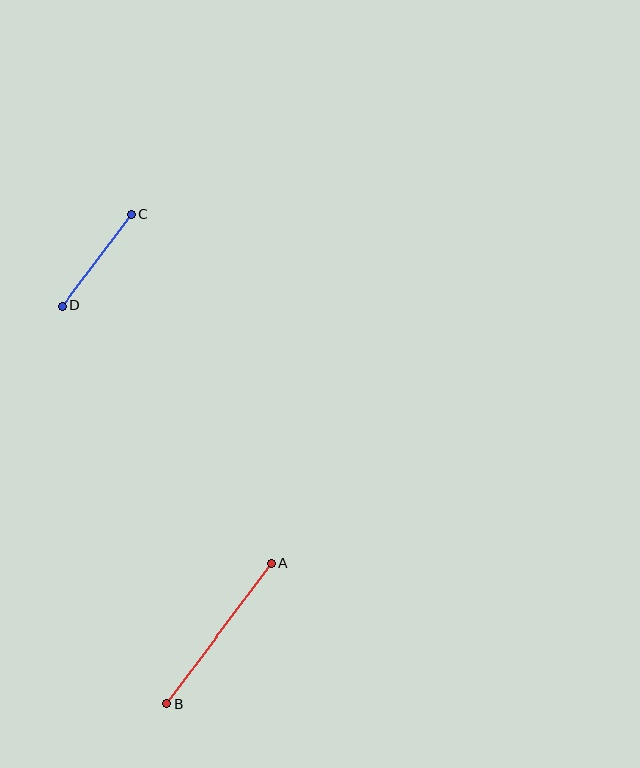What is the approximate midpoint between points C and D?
The midpoint is at approximately (96, 260) pixels.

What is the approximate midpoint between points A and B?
The midpoint is at approximately (219, 634) pixels.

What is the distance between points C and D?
The distance is approximately 114 pixels.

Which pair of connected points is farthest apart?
Points A and B are farthest apart.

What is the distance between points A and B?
The distance is approximately 176 pixels.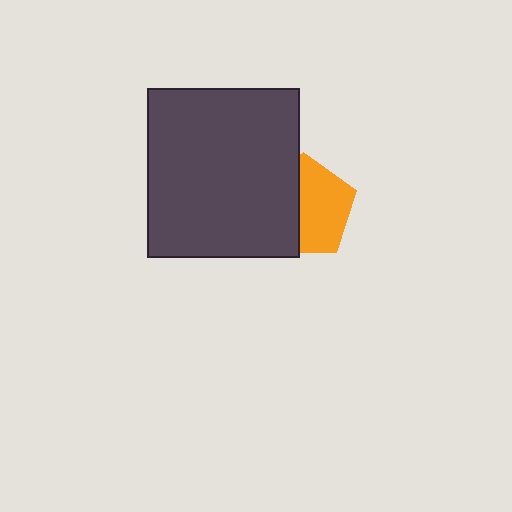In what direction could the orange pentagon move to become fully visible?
The orange pentagon could move right. That would shift it out from behind the dark gray rectangle entirely.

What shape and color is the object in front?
The object in front is a dark gray rectangle.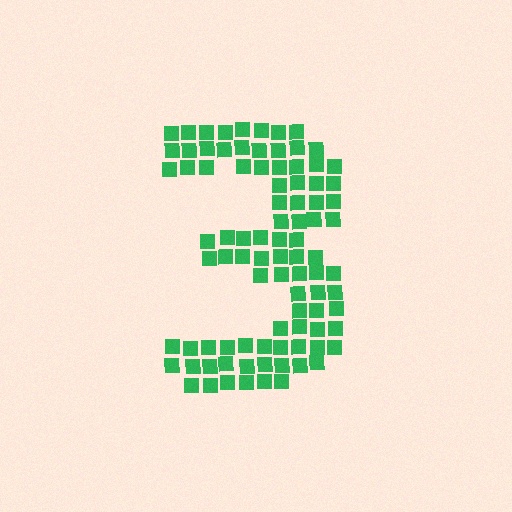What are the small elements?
The small elements are squares.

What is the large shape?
The large shape is the digit 3.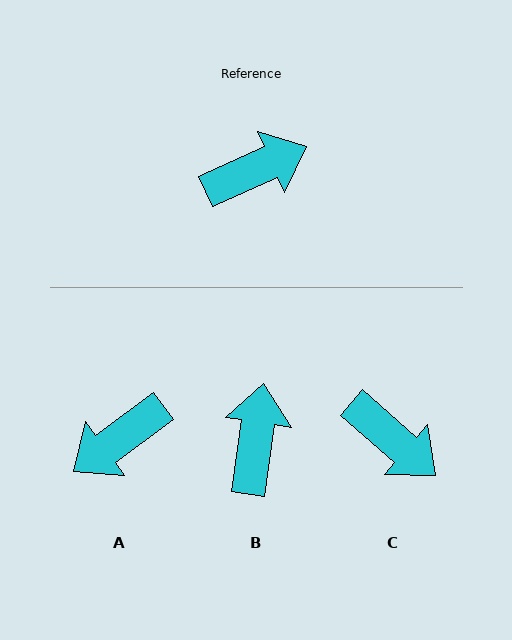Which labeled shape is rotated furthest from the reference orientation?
A, about 168 degrees away.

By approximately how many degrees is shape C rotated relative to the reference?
Approximately 65 degrees clockwise.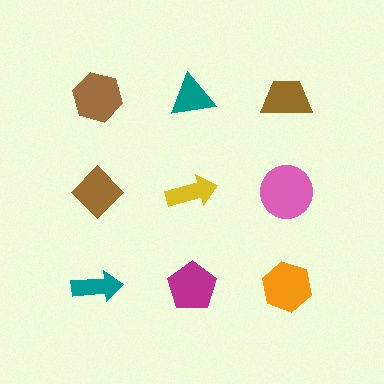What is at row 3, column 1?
A teal arrow.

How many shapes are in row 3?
3 shapes.